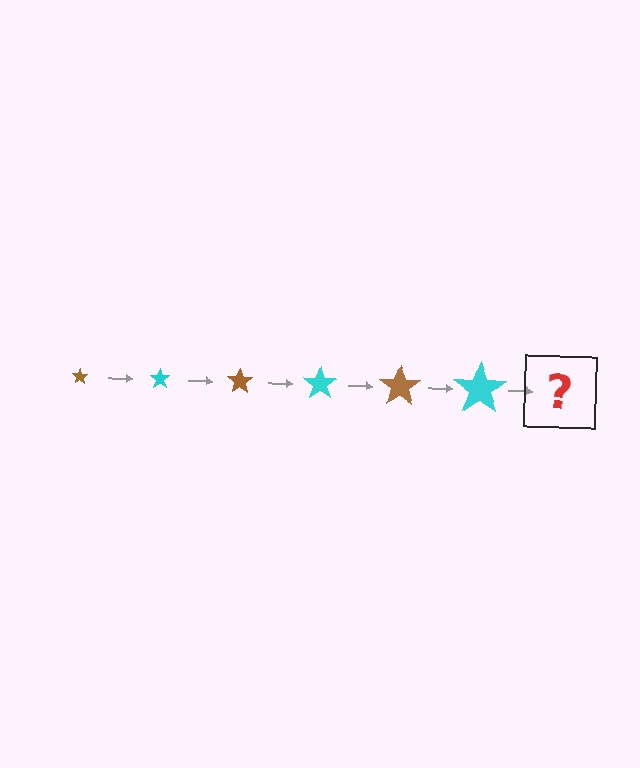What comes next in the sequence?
The next element should be a brown star, larger than the previous one.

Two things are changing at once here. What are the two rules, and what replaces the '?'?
The two rules are that the star grows larger each step and the color cycles through brown and cyan. The '?' should be a brown star, larger than the previous one.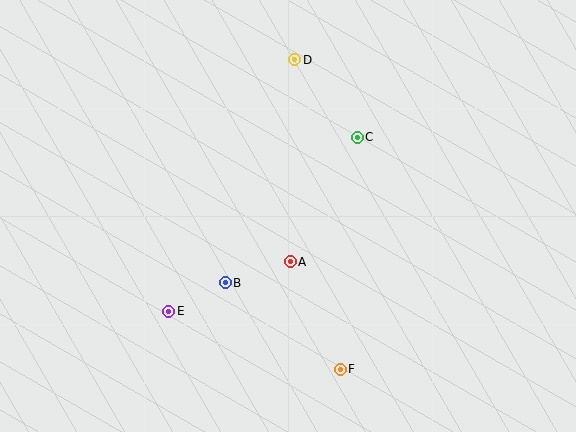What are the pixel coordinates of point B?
Point B is at (225, 283).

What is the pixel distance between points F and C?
The distance between F and C is 232 pixels.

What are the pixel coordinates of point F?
Point F is at (340, 369).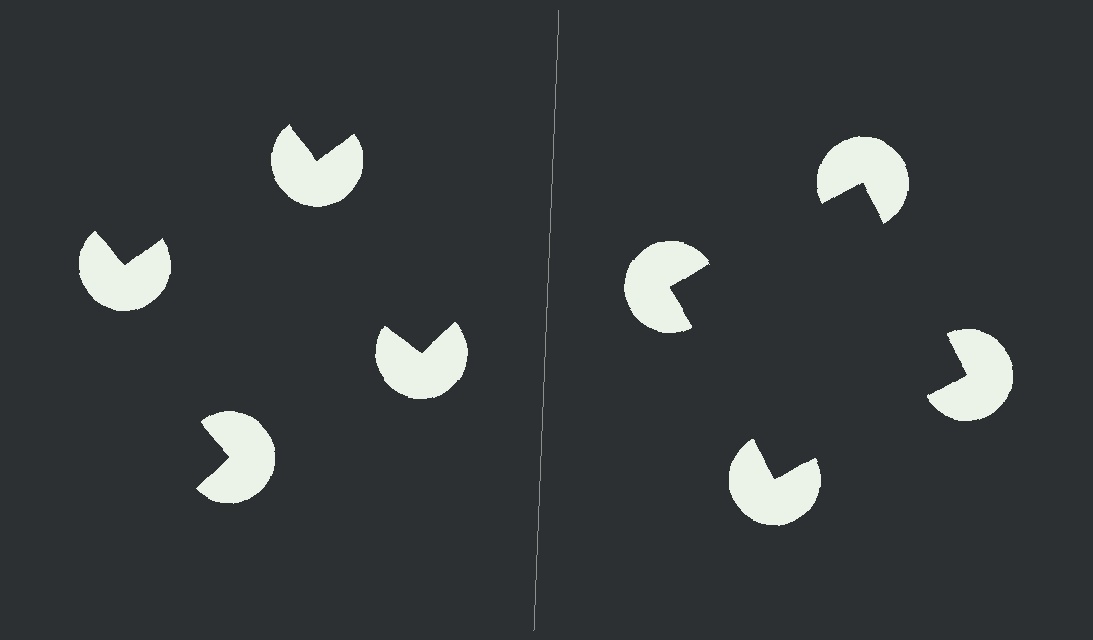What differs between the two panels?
The pac-man discs are positioned identically on both sides; only the wedge orientations differ. On the right they align to a square; on the left they are misaligned.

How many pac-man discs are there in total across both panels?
8 — 4 on each side.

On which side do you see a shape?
An illusory square appears on the right side. On the left side the wedge cuts are rotated, so no coherent shape forms.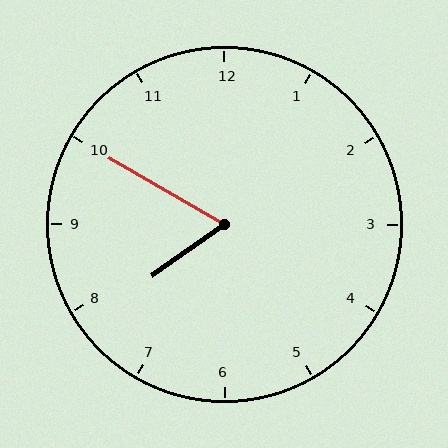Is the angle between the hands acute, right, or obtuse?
It is acute.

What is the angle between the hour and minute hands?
Approximately 65 degrees.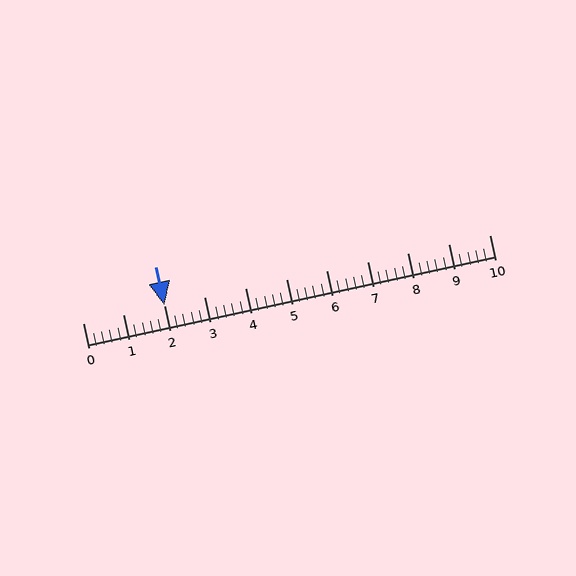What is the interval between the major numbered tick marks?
The major tick marks are spaced 1 units apart.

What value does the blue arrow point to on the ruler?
The blue arrow points to approximately 2.0.